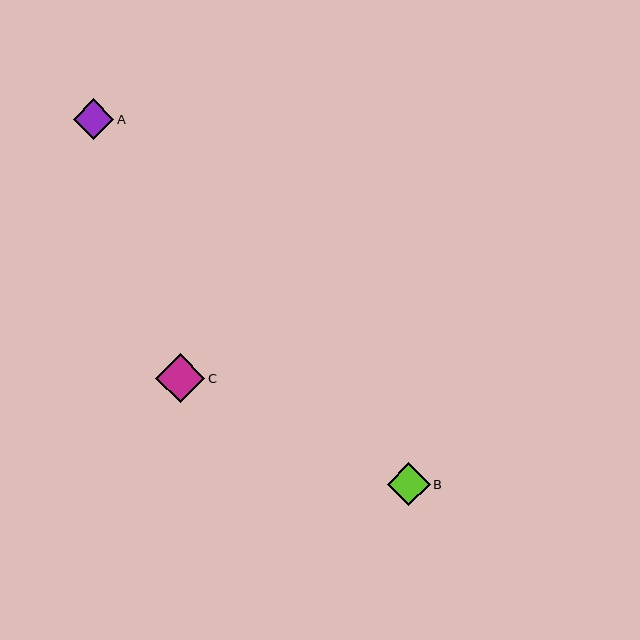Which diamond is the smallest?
Diamond A is the smallest with a size of approximately 41 pixels.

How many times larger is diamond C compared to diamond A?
Diamond C is approximately 1.2 times the size of diamond A.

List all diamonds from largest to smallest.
From largest to smallest: C, B, A.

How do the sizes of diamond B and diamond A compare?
Diamond B and diamond A are approximately the same size.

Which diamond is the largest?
Diamond C is the largest with a size of approximately 49 pixels.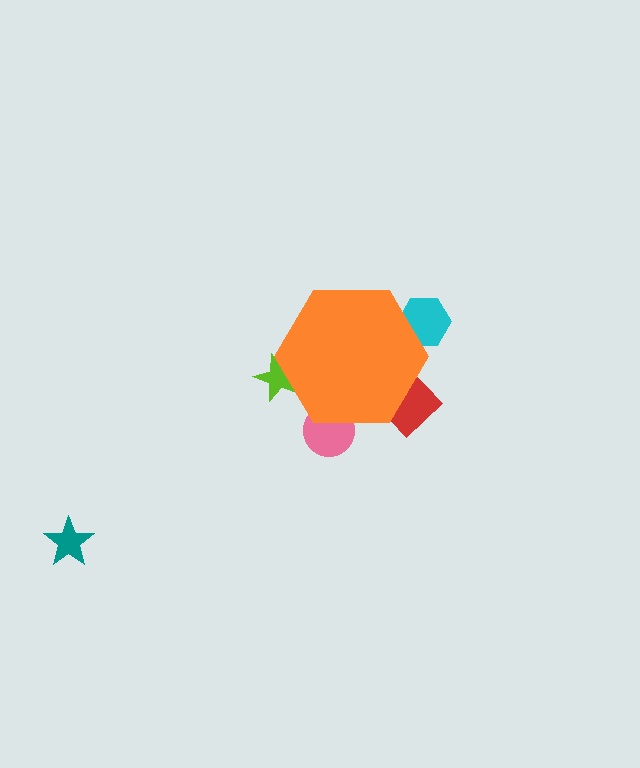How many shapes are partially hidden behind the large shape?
4 shapes are partially hidden.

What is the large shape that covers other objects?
An orange hexagon.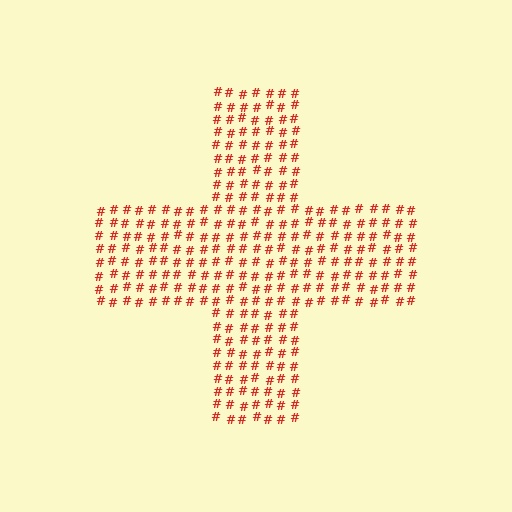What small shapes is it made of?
It is made of small hash symbols.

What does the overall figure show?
The overall figure shows a cross.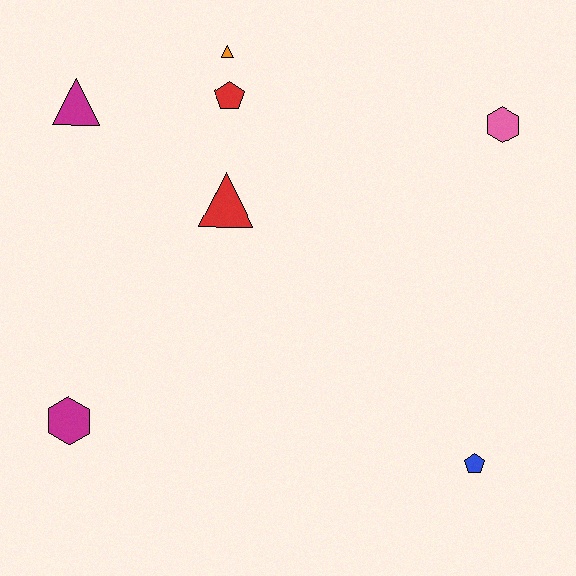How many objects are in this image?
There are 7 objects.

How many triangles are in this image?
There are 3 triangles.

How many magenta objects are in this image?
There are 2 magenta objects.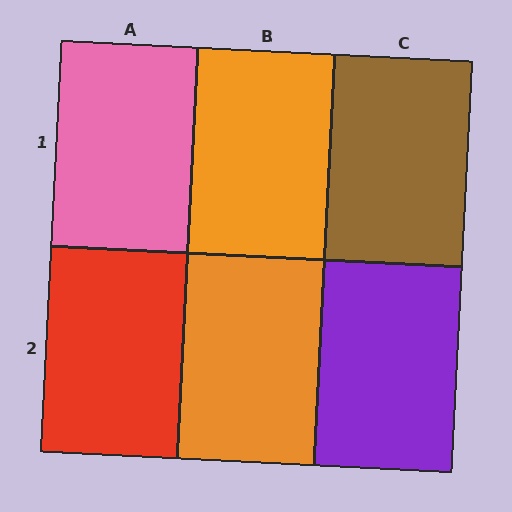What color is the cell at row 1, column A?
Pink.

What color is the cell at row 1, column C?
Brown.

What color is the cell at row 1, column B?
Orange.